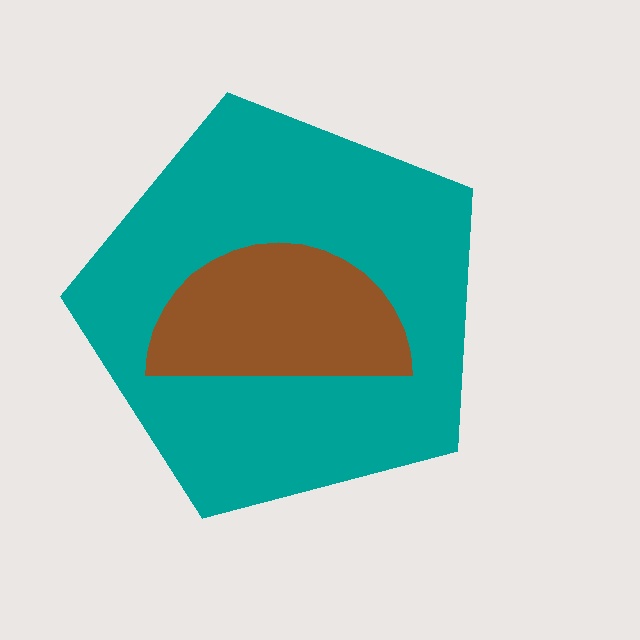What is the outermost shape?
The teal pentagon.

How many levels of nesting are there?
2.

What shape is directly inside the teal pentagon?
The brown semicircle.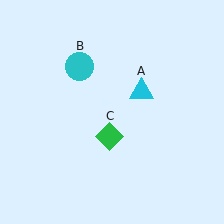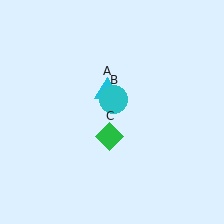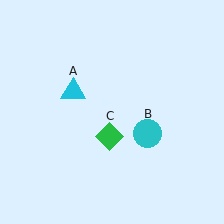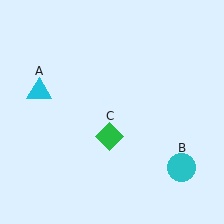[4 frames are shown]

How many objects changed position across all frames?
2 objects changed position: cyan triangle (object A), cyan circle (object B).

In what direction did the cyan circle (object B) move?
The cyan circle (object B) moved down and to the right.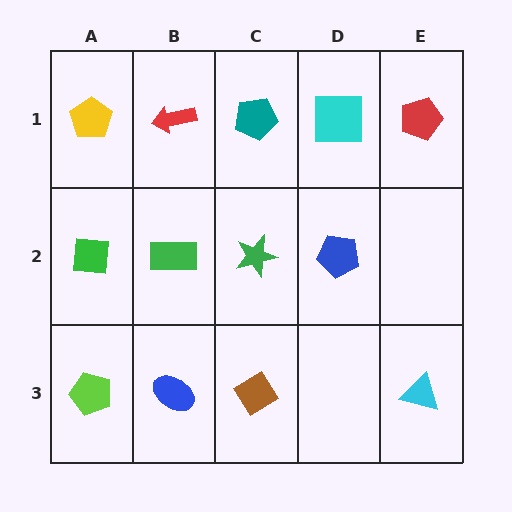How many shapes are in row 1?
5 shapes.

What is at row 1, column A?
A yellow pentagon.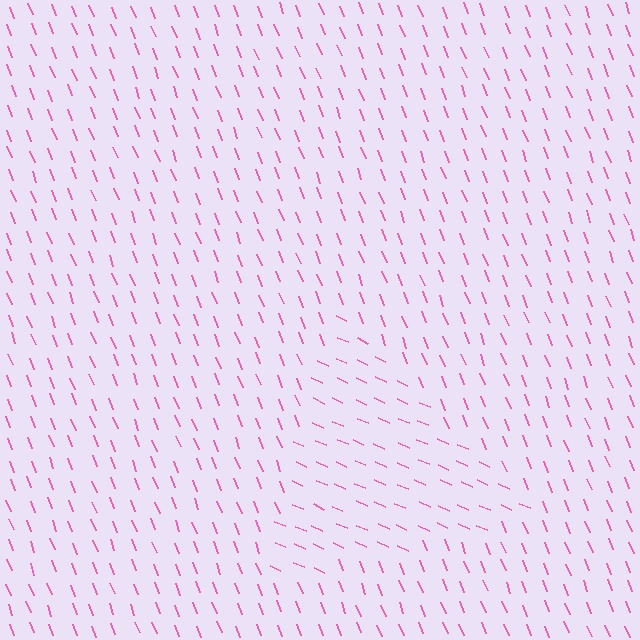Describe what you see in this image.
The image is filled with small pink line segments. A triangle region in the image has lines oriented differently from the surrounding lines, creating a visible texture boundary.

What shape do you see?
I see a triangle.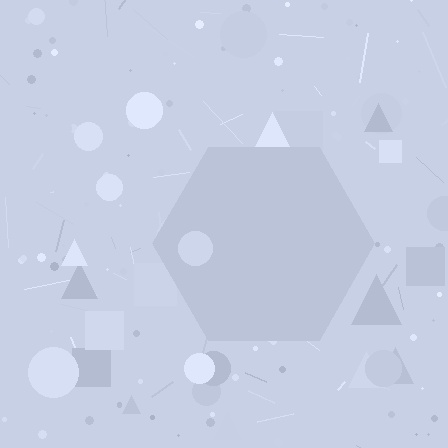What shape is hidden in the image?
A hexagon is hidden in the image.